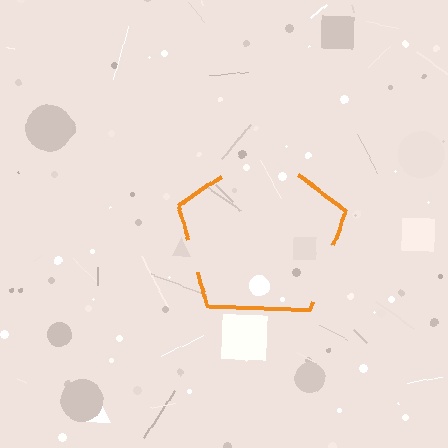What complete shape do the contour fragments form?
The contour fragments form a pentagon.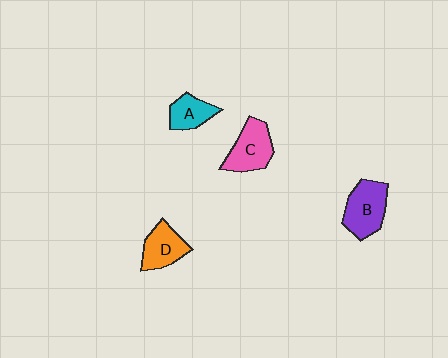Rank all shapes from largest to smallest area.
From largest to smallest: B (purple), C (pink), D (orange), A (cyan).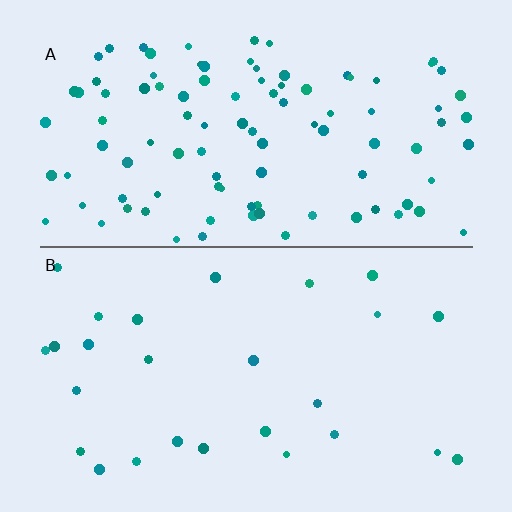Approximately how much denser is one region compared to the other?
Approximately 3.8× — region A over region B.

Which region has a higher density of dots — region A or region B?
A (the top).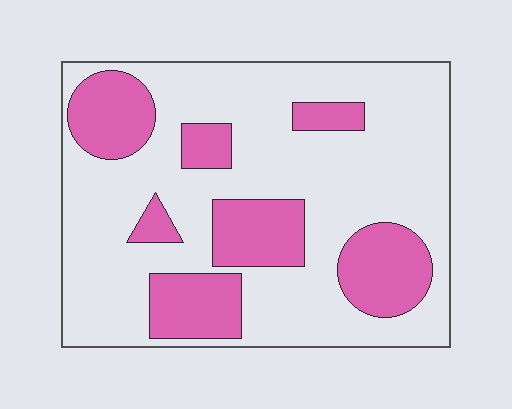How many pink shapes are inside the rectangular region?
7.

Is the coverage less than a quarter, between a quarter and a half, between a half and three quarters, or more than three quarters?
Between a quarter and a half.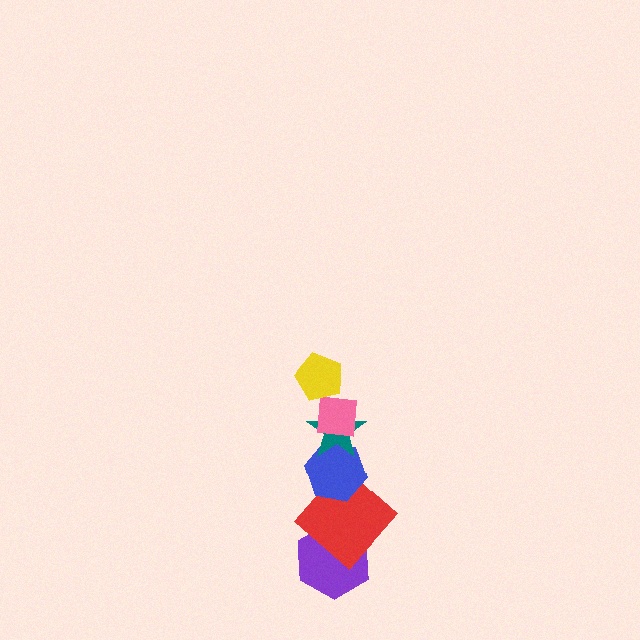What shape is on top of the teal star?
The pink square is on top of the teal star.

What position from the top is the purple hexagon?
The purple hexagon is 6th from the top.